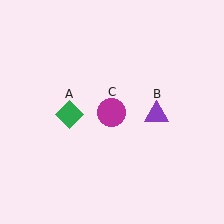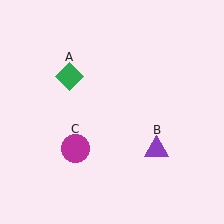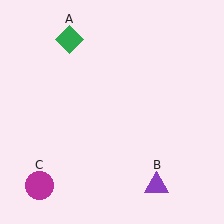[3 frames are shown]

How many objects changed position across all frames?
3 objects changed position: green diamond (object A), purple triangle (object B), magenta circle (object C).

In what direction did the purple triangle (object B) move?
The purple triangle (object B) moved down.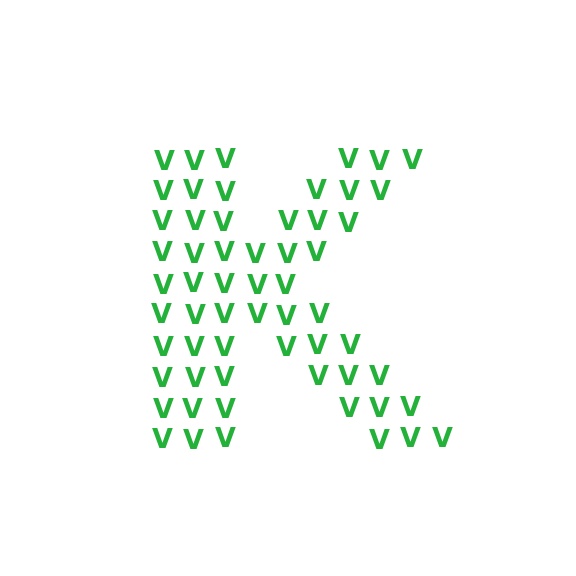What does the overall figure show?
The overall figure shows the letter K.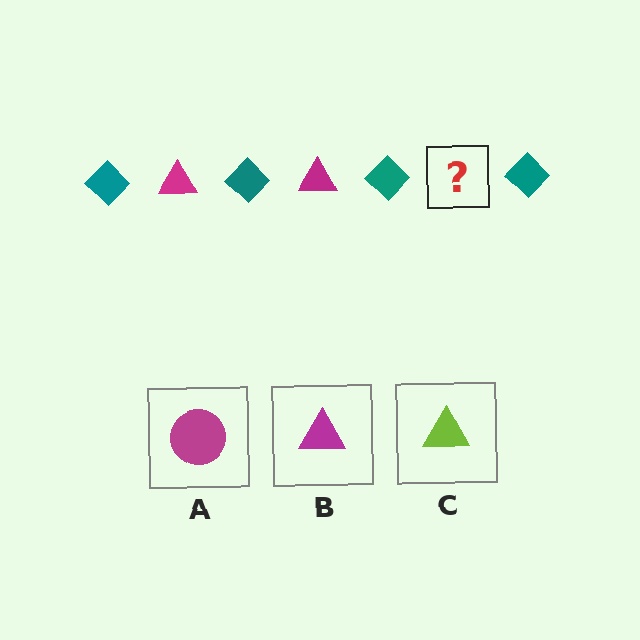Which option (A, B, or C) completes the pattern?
B.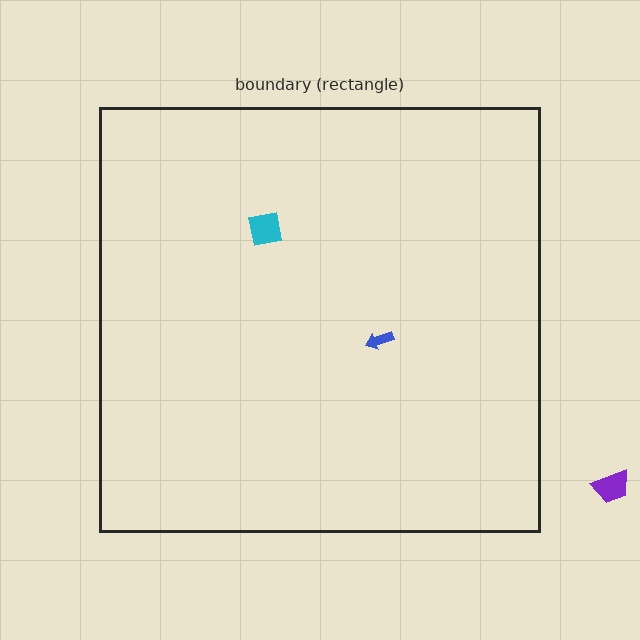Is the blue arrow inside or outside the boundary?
Inside.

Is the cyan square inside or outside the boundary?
Inside.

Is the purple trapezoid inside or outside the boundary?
Outside.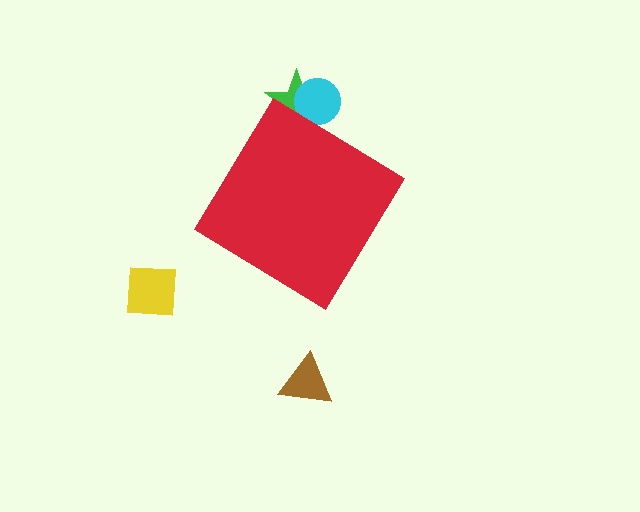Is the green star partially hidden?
Yes, the green star is partially hidden behind the red diamond.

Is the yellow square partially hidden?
No, the yellow square is fully visible.